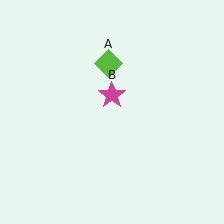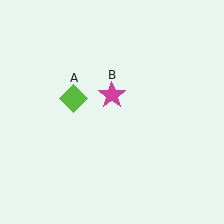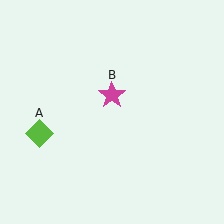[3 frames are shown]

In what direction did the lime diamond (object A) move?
The lime diamond (object A) moved down and to the left.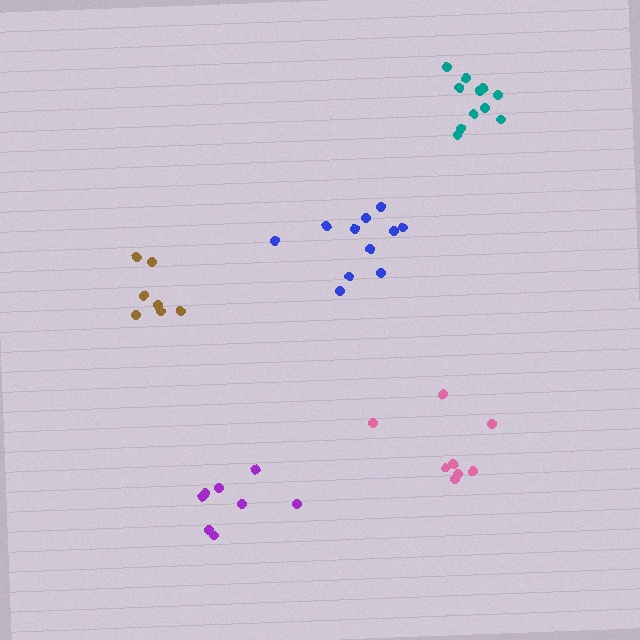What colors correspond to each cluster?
The clusters are colored: blue, brown, purple, pink, teal.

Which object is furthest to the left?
The brown cluster is leftmost.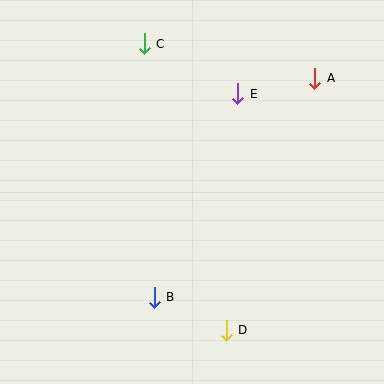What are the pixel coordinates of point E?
Point E is at (238, 94).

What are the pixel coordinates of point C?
Point C is at (144, 44).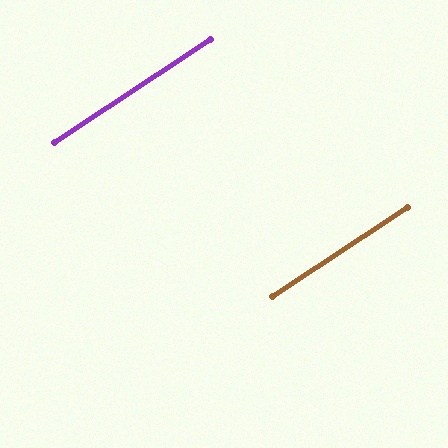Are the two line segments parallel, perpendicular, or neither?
Parallel — their directions differ by only 0.5°.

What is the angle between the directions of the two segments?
Approximately 1 degree.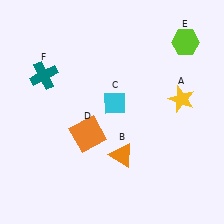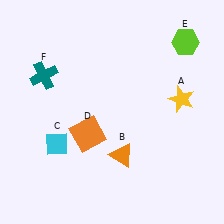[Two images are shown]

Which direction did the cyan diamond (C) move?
The cyan diamond (C) moved left.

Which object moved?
The cyan diamond (C) moved left.